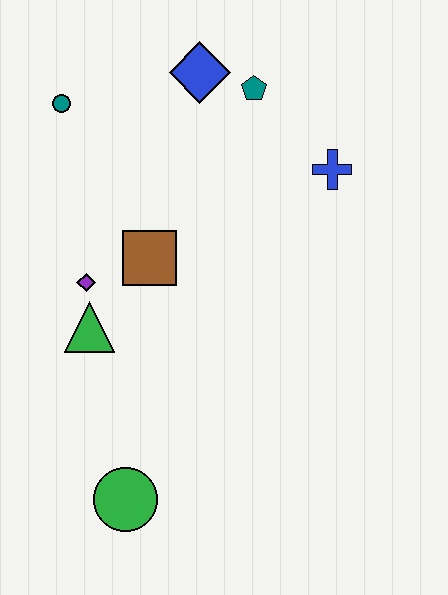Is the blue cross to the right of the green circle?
Yes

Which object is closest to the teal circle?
The blue diamond is closest to the teal circle.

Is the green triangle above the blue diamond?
No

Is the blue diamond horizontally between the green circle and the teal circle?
No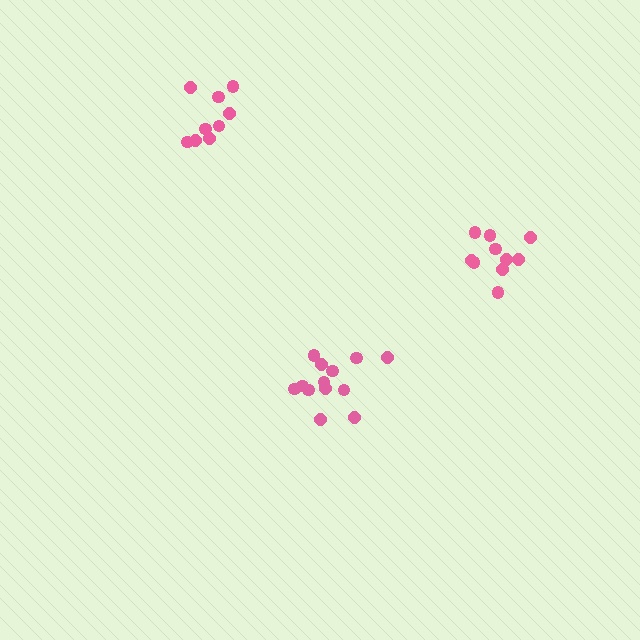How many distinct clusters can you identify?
There are 3 distinct clusters.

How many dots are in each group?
Group 1: 13 dots, Group 2: 9 dots, Group 3: 10 dots (32 total).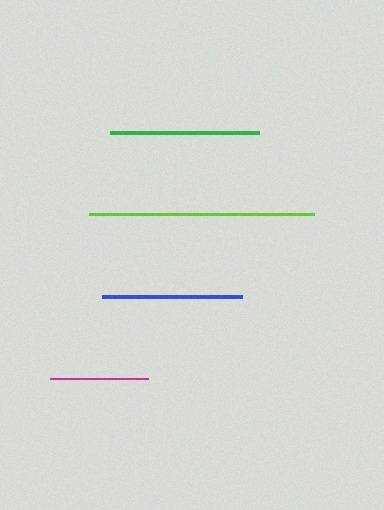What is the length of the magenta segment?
The magenta segment is approximately 98 pixels long.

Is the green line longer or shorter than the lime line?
The lime line is longer than the green line.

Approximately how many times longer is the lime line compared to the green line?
The lime line is approximately 1.5 times the length of the green line.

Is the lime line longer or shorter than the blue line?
The lime line is longer than the blue line.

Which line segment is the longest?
The lime line is the longest at approximately 224 pixels.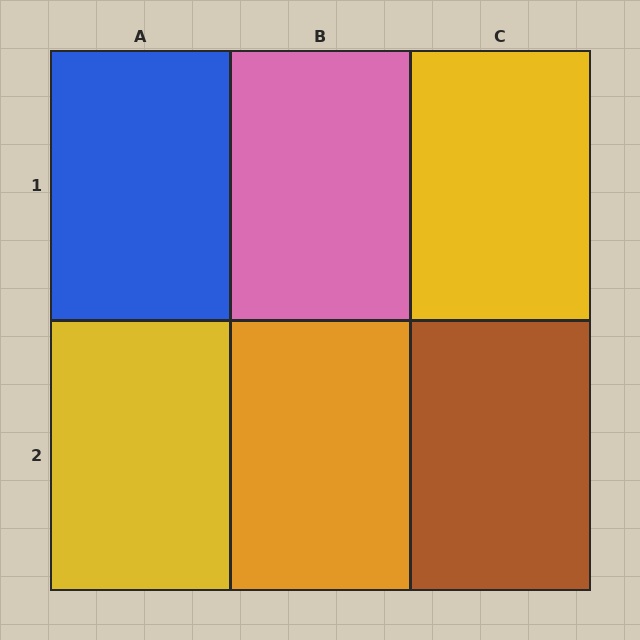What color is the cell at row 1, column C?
Yellow.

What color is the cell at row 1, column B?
Pink.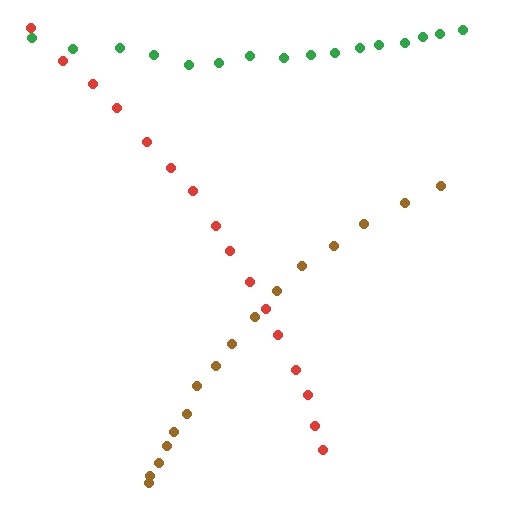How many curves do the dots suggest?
There are 3 distinct paths.